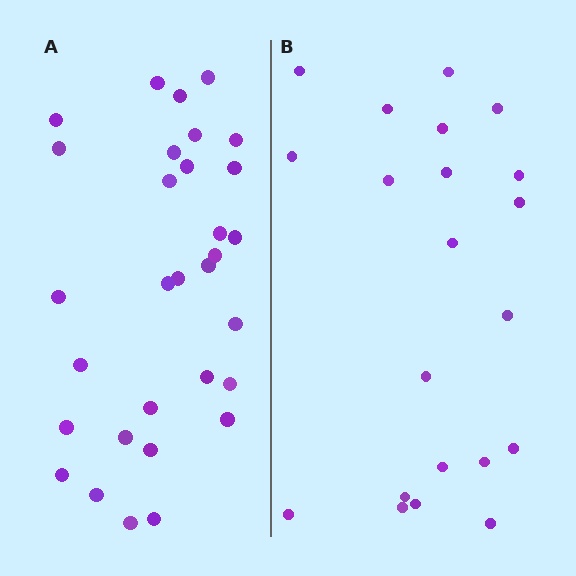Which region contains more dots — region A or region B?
Region A (the left region) has more dots.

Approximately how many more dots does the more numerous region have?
Region A has roughly 10 or so more dots than region B.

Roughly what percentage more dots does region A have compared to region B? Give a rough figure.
About 50% more.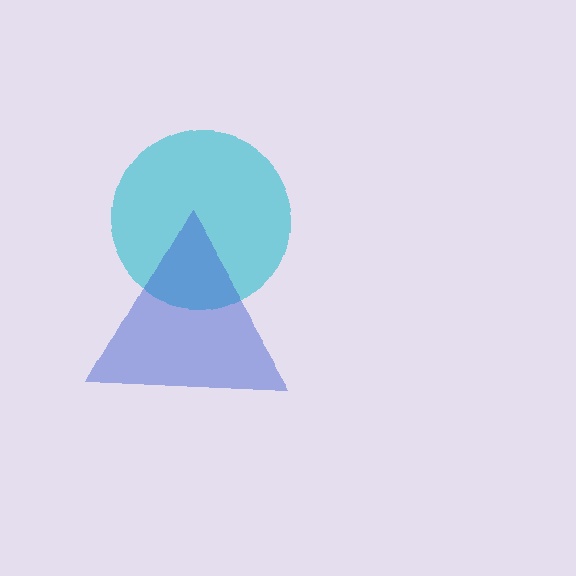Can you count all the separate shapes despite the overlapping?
Yes, there are 2 separate shapes.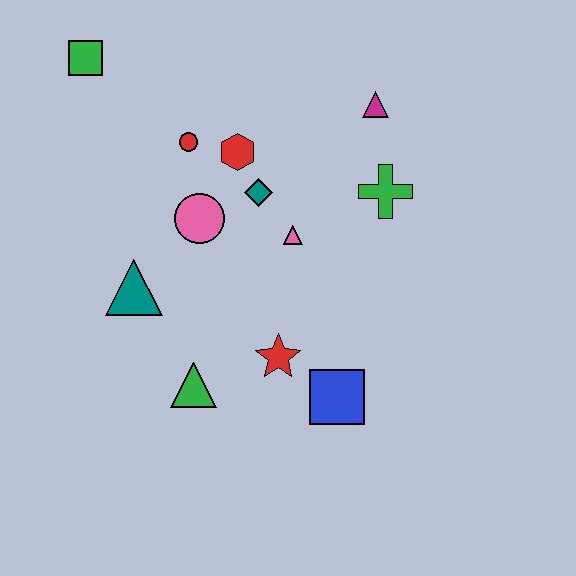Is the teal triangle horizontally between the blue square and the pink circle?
No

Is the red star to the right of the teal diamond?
Yes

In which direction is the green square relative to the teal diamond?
The green square is to the left of the teal diamond.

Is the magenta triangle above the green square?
No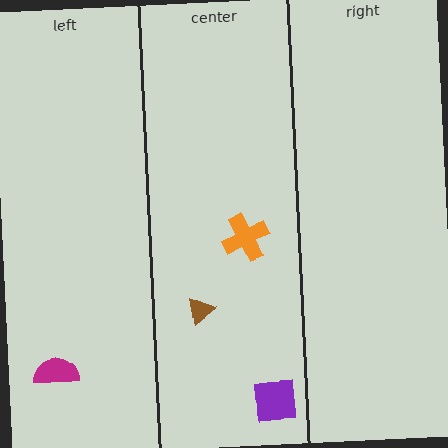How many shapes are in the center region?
3.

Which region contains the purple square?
The center region.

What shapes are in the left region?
The magenta semicircle.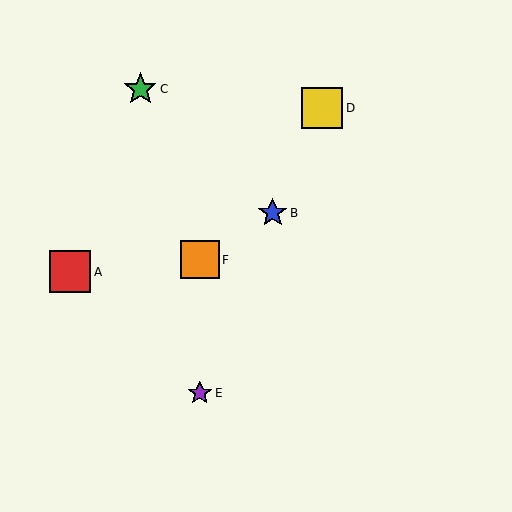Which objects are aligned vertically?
Objects E, F are aligned vertically.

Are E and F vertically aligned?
Yes, both are at x≈200.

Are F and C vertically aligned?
No, F is at x≈200 and C is at x≈140.